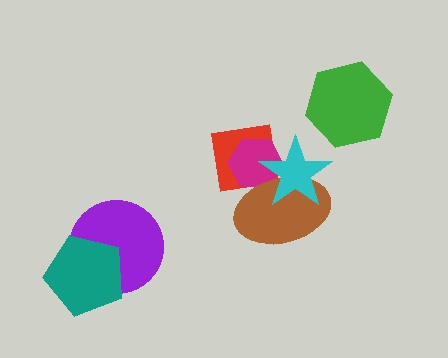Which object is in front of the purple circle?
The teal pentagon is in front of the purple circle.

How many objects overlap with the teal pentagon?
1 object overlaps with the teal pentagon.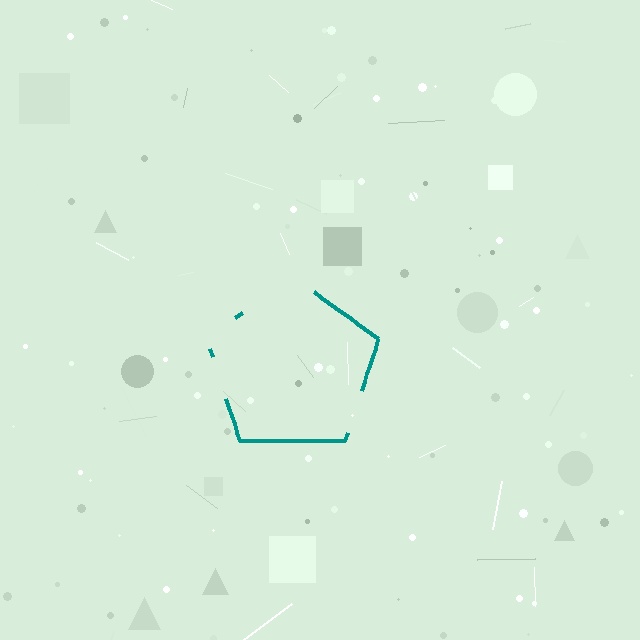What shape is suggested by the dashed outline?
The dashed outline suggests a pentagon.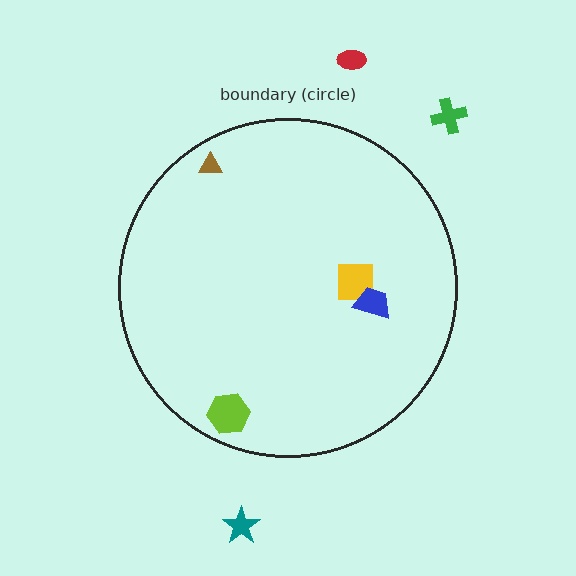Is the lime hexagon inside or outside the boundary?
Inside.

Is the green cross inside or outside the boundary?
Outside.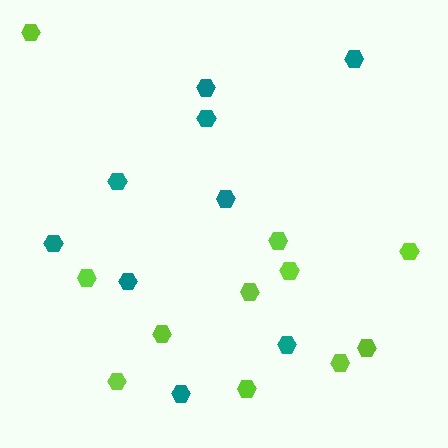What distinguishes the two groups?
There are 2 groups: one group of lime hexagons (11) and one group of teal hexagons (9).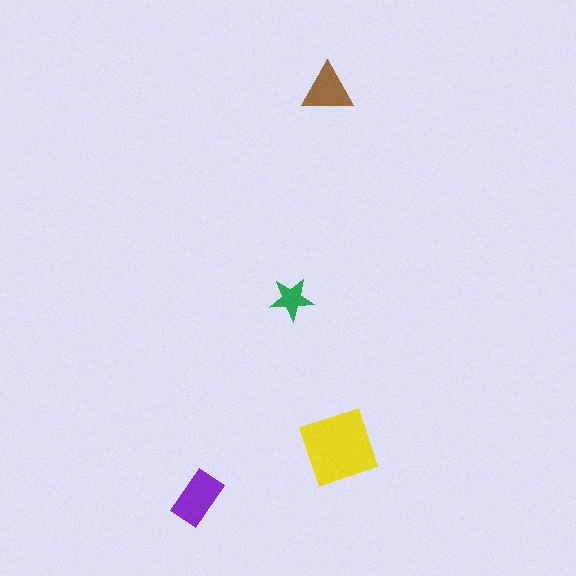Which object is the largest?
The yellow diamond.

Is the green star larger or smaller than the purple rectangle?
Smaller.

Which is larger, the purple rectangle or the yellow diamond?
The yellow diamond.